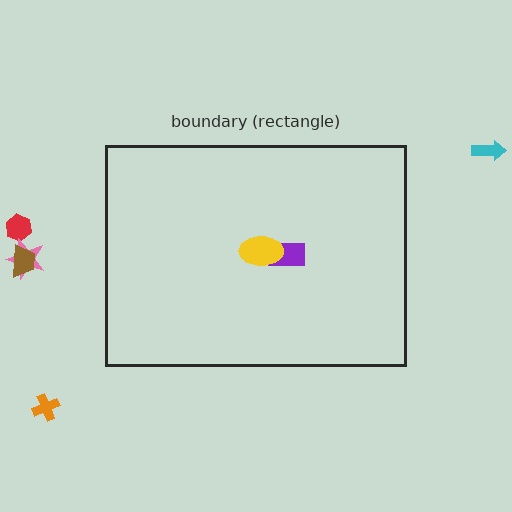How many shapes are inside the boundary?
2 inside, 5 outside.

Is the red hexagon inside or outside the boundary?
Outside.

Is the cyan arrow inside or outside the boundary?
Outside.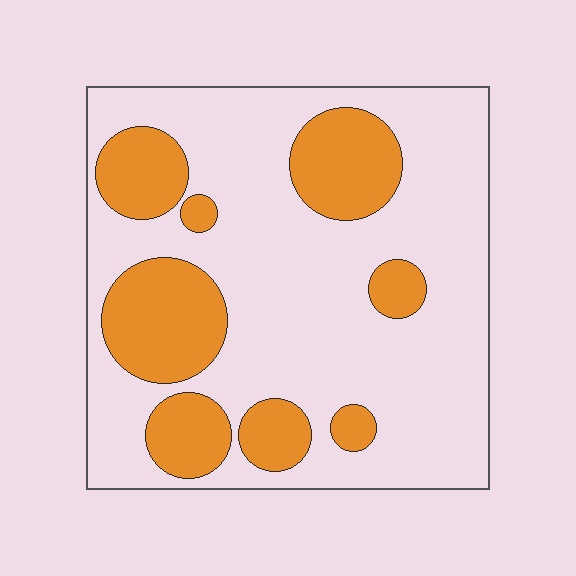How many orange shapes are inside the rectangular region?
8.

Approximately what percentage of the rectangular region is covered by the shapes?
Approximately 30%.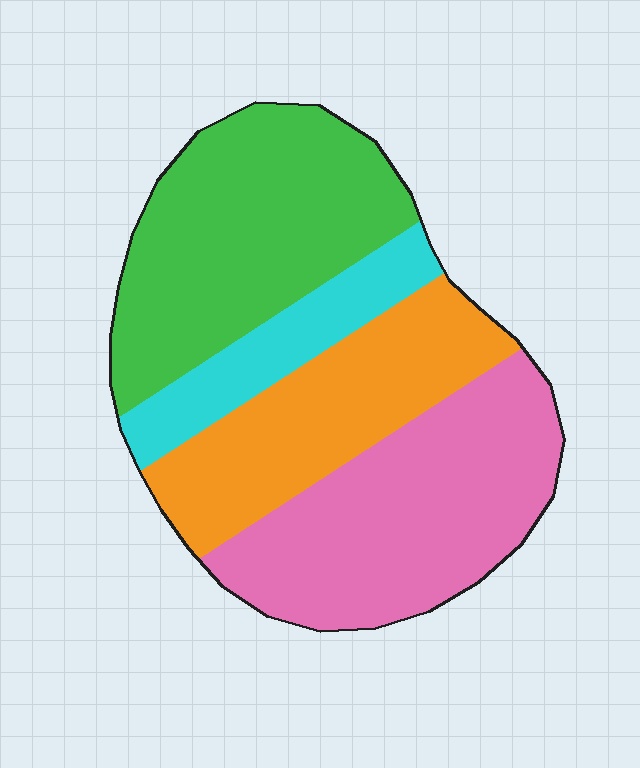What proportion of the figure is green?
Green takes up about one third (1/3) of the figure.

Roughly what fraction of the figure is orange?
Orange takes up less than a quarter of the figure.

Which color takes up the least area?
Cyan, at roughly 10%.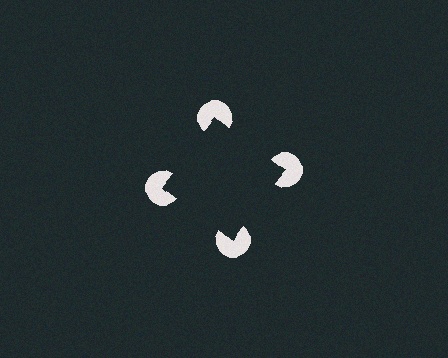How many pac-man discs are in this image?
There are 4 — one at each vertex of the illusory square.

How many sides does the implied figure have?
4 sides.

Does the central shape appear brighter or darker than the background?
It typically appears slightly darker than the background, even though no actual brightness change is drawn.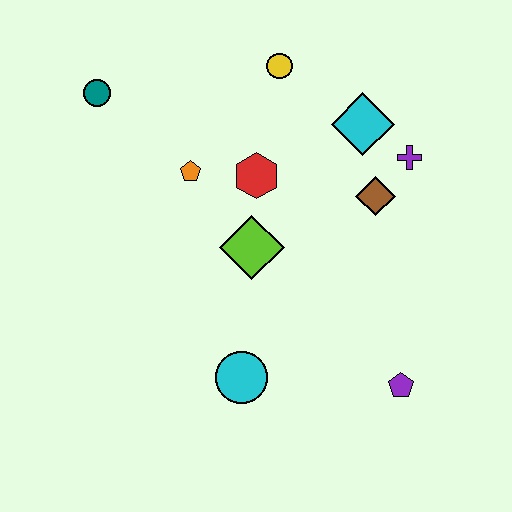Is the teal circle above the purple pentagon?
Yes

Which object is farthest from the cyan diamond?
The cyan circle is farthest from the cyan diamond.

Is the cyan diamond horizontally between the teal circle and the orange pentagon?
No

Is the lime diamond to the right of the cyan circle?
Yes